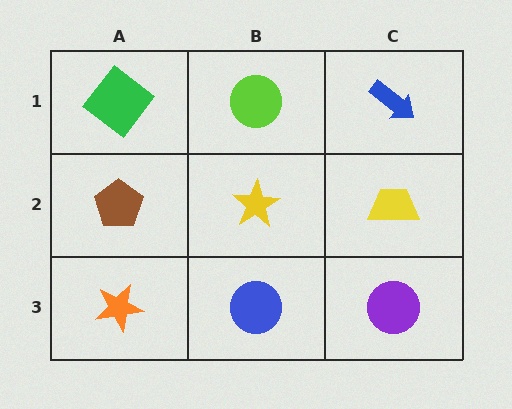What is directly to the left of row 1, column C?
A lime circle.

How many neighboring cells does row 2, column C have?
3.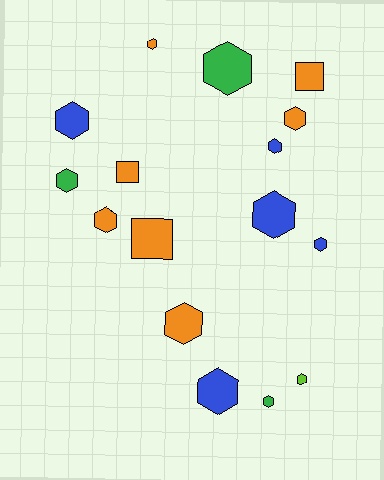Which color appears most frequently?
Orange, with 7 objects.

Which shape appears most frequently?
Hexagon, with 13 objects.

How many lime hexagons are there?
There is 1 lime hexagon.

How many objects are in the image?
There are 16 objects.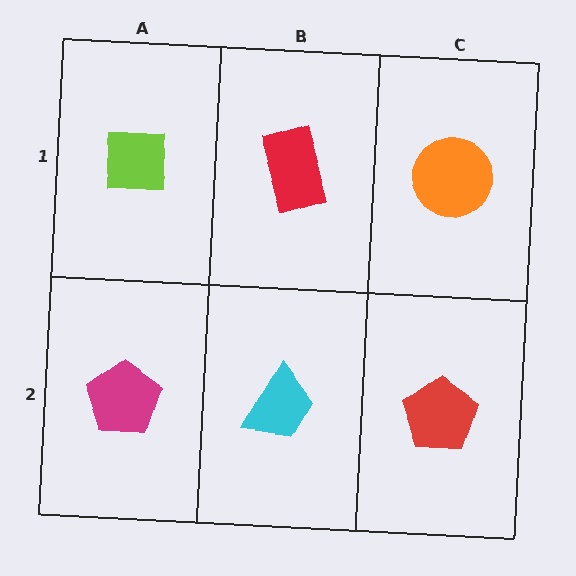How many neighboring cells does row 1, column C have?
2.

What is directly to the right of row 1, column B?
An orange circle.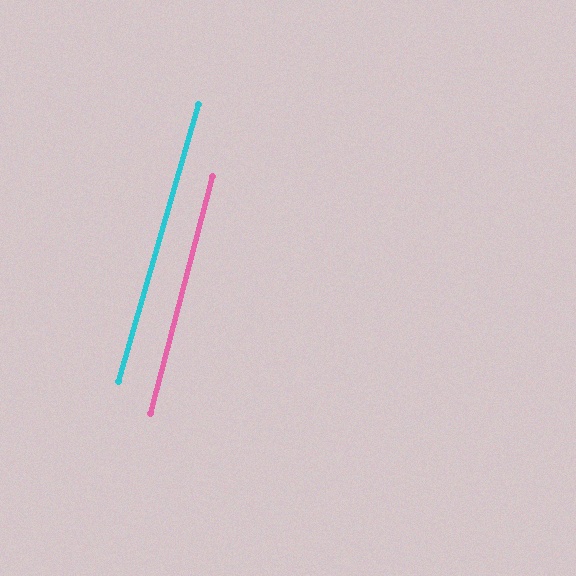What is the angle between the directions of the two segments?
Approximately 1 degree.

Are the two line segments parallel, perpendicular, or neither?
Parallel — their directions differ by only 1.3°.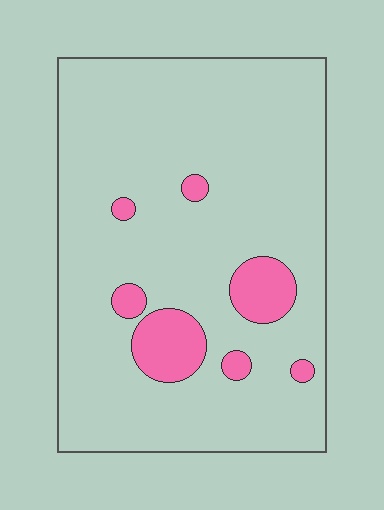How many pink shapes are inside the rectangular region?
7.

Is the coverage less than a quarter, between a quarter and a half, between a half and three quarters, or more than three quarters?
Less than a quarter.